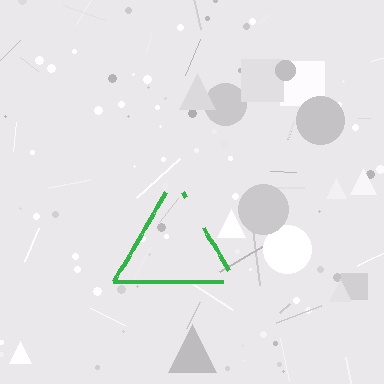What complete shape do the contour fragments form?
The contour fragments form a triangle.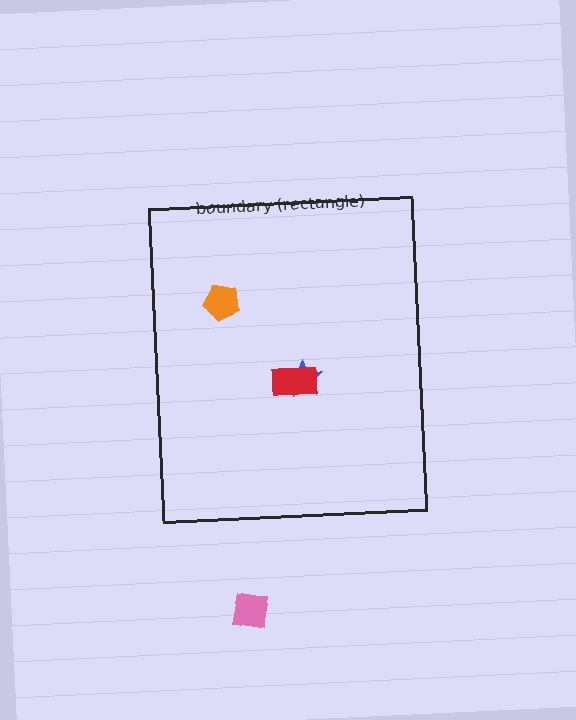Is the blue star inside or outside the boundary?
Inside.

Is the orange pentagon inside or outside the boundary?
Inside.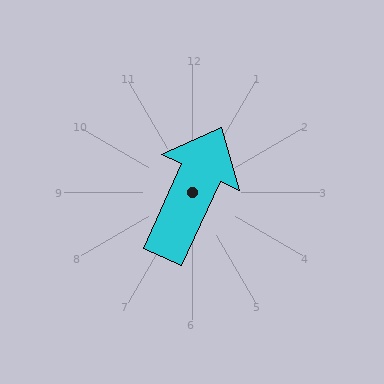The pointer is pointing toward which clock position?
Roughly 1 o'clock.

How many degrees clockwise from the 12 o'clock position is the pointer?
Approximately 24 degrees.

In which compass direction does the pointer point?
Northeast.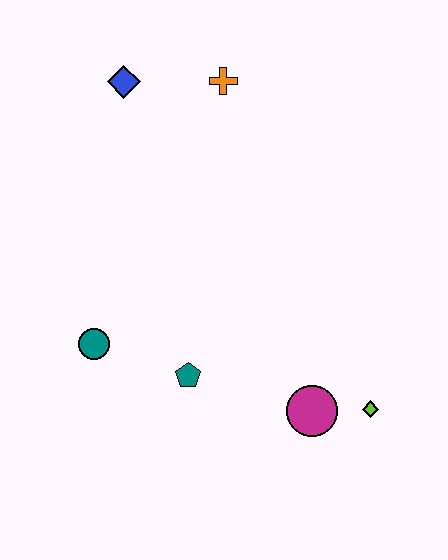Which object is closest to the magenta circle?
The lime diamond is closest to the magenta circle.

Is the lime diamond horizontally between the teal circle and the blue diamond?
No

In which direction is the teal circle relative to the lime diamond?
The teal circle is to the left of the lime diamond.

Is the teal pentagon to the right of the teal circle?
Yes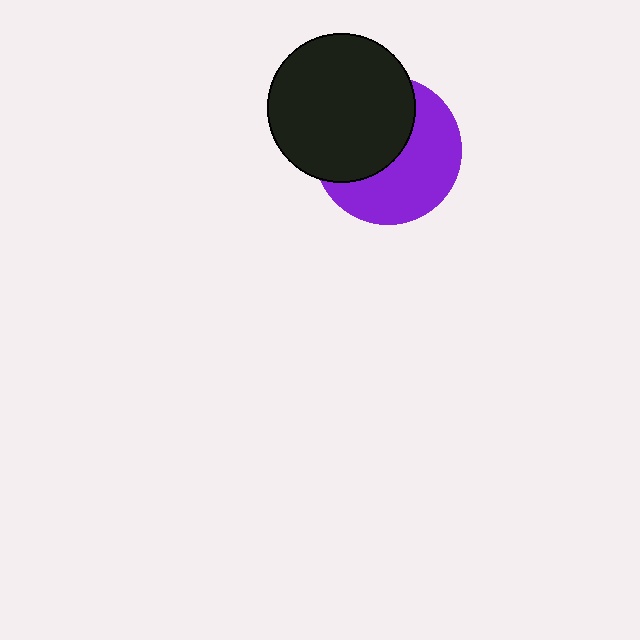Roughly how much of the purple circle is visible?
About half of it is visible (roughly 52%).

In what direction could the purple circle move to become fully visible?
The purple circle could move toward the lower-right. That would shift it out from behind the black circle entirely.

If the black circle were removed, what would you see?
You would see the complete purple circle.